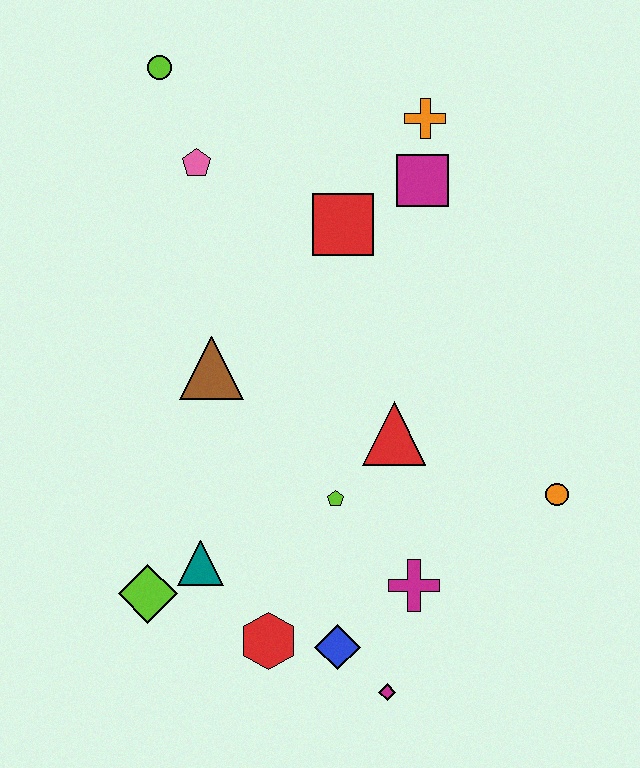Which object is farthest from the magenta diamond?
The lime circle is farthest from the magenta diamond.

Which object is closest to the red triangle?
The lime pentagon is closest to the red triangle.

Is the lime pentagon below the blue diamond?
No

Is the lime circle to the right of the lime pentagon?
No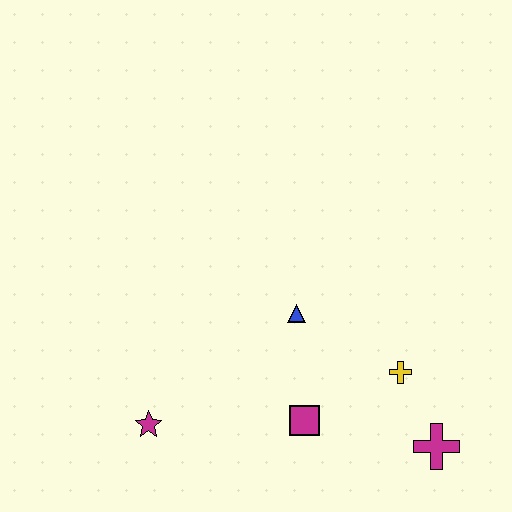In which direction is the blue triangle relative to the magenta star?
The blue triangle is to the right of the magenta star.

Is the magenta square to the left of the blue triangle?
No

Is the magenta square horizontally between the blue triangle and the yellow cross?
Yes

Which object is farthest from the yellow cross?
The magenta star is farthest from the yellow cross.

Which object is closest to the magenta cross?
The yellow cross is closest to the magenta cross.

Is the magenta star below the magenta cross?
No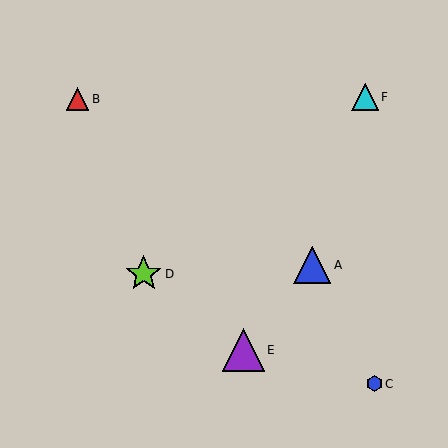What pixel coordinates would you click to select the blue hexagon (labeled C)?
Click at (374, 384) to select the blue hexagon C.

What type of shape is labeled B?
Shape B is a red triangle.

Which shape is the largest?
The purple triangle (labeled E) is the largest.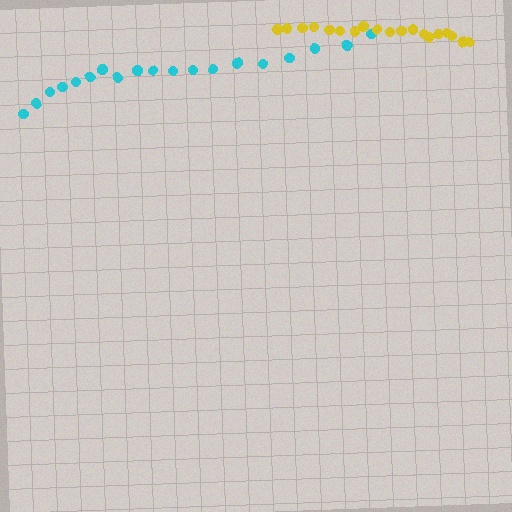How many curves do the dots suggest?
There are 2 distinct paths.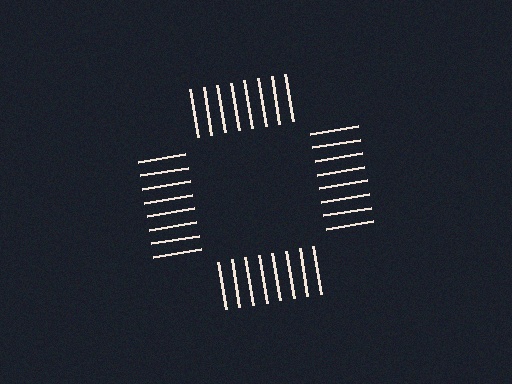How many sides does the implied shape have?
4 sides — the line-ends trace a square.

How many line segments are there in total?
32 — 8 along each of the 4 edges.